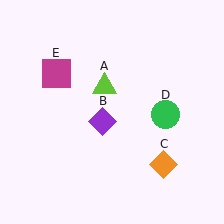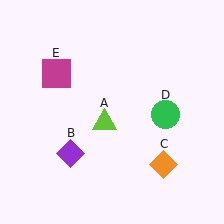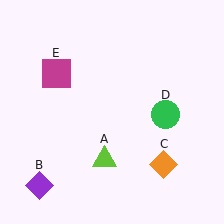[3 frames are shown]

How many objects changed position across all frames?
2 objects changed position: lime triangle (object A), purple diamond (object B).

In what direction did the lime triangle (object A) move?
The lime triangle (object A) moved down.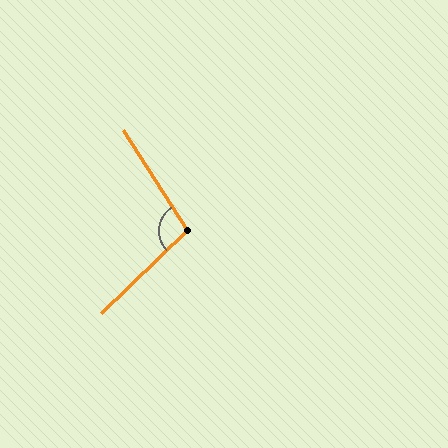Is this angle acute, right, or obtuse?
It is obtuse.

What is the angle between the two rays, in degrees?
Approximately 102 degrees.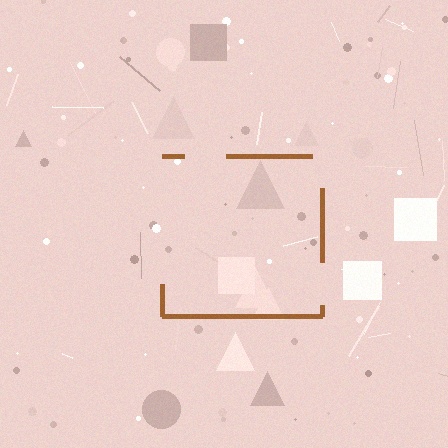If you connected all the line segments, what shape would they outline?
They would outline a square.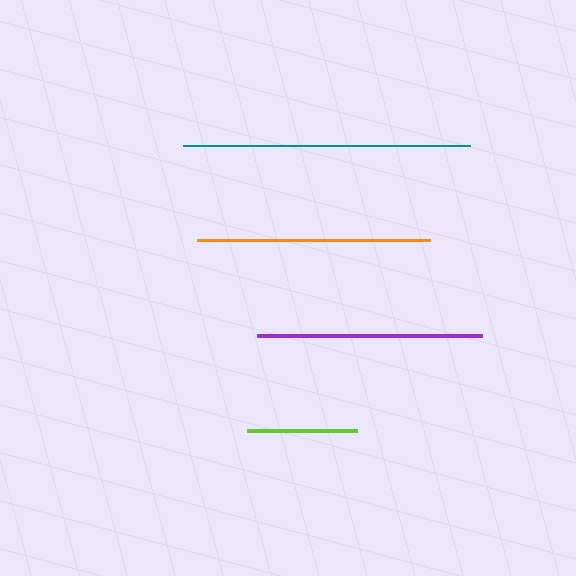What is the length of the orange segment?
The orange segment is approximately 234 pixels long.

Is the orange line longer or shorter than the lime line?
The orange line is longer than the lime line.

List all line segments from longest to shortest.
From longest to shortest: teal, orange, purple, lime.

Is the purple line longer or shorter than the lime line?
The purple line is longer than the lime line.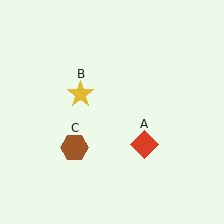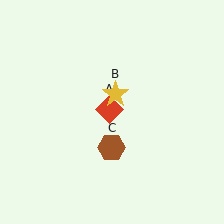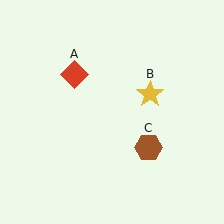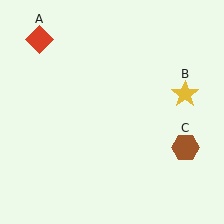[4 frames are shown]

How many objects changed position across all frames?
3 objects changed position: red diamond (object A), yellow star (object B), brown hexagon (object C).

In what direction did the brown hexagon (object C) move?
The brown hexagon (object C) moved right.